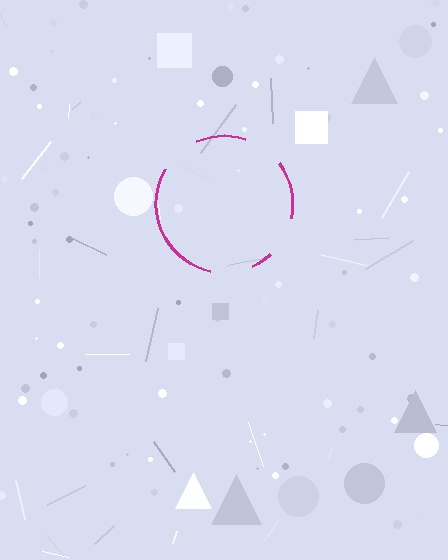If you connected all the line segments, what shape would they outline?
They would outline a circle.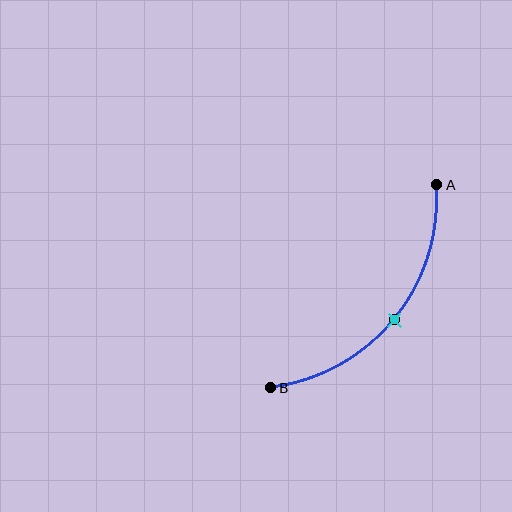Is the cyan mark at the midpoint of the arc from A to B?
Yes. The cyan mark lies on the arc at equal arc-length from both A and B — it is the arc midpoint.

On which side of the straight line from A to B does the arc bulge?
The arc bulges below and to the right of the straight line connecting A and B.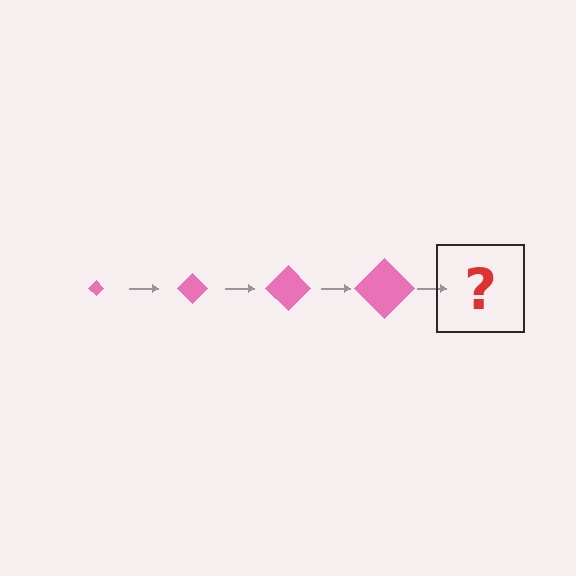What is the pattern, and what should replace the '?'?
The pattern is that the diamond gets progressively larger each step. The '?' should be a pink diamond, larger than the previous one.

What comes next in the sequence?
The next element should be a pink diamond, larger than the previous one.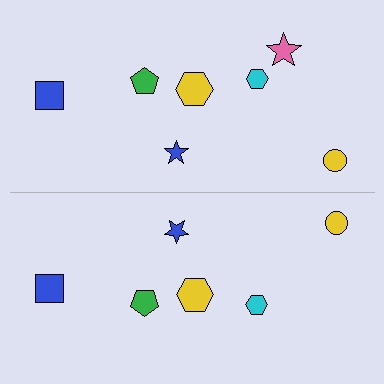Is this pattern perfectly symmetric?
No, the pattern is not perfectly symmetric. A pink star is missing from the bottom side.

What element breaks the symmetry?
A pink star is missing from the bottom side.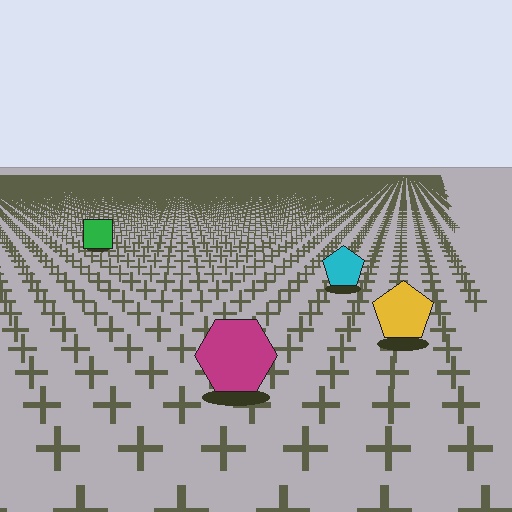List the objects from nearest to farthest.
From nearest to farthest: the magenta hexagon, the yellow pentagon, the cyan pentagon, the green square.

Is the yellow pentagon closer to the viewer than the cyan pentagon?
Yes. The yellow pentagon is closer — you can tell from the texture gradient: the ground texture is coarser near it.